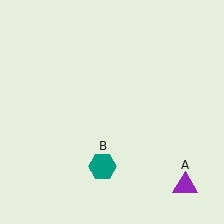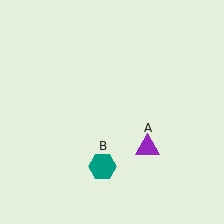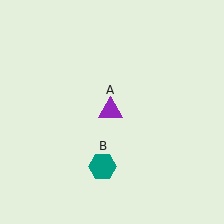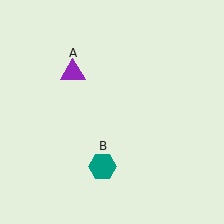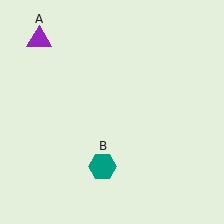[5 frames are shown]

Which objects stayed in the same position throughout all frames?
Teal hexagon (object B) remained stationary.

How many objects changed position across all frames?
1 object changed position: purple triangle (object A).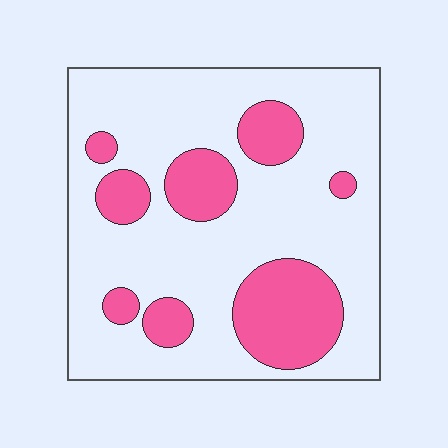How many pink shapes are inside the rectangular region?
8.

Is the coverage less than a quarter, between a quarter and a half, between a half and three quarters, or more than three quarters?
Between a quarter and a half.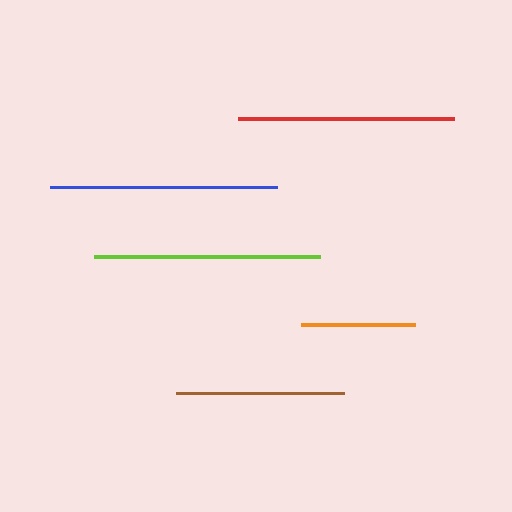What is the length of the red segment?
The red segment is approximately 216 pixels long.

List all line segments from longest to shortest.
From longest to shortest: blue, lime, red, brown, orange.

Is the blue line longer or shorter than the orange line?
The blue line is longer than the orange line.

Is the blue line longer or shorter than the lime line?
The blue line is longer than the lime line.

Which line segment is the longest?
The blue line is the longest at approximately 227 pixels.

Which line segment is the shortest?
The orange line is the shortest at approximately 114 pixels.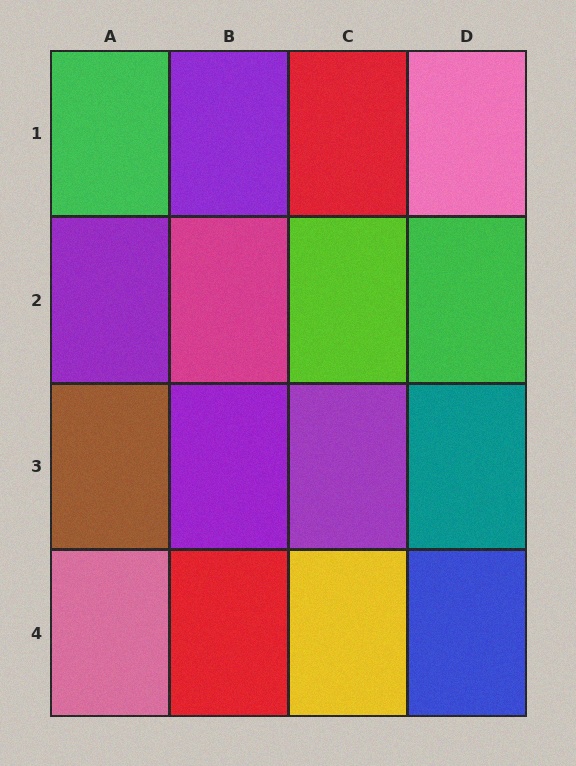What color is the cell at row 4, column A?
Pink.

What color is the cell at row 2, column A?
Purple.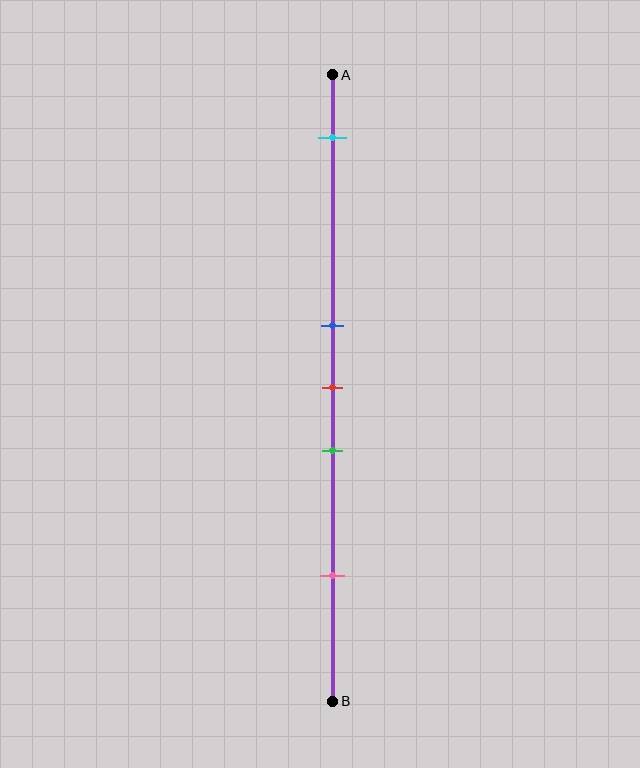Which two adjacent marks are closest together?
The blue and red marks are the closest adjacent pair.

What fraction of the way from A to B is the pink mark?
The pink mark is approximately 80% (0.8) of the way from A to B.